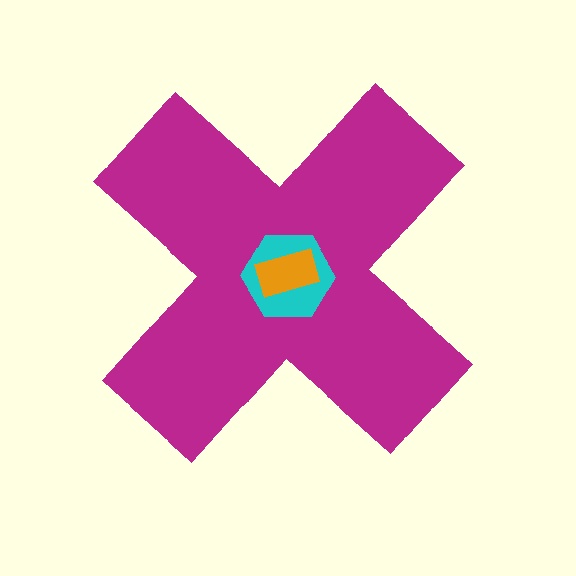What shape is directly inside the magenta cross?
The cyan hexagon.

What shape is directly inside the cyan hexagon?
The orange rectangle.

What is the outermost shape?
The magenta cross.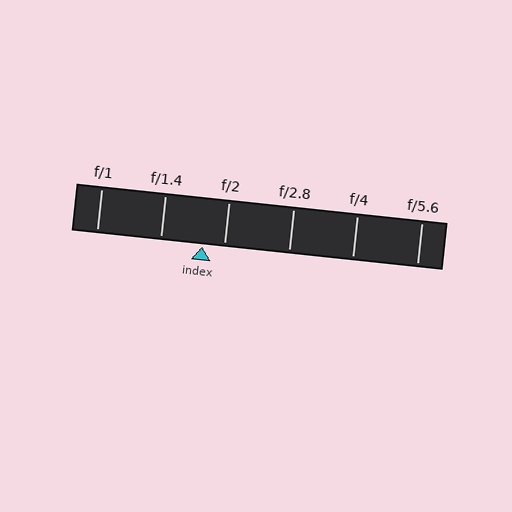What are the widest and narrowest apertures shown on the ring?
The widest aperture shown is f/1 and the narrowest is f/5.6.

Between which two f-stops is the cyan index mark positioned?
The index mark is between f/1.4 and f/2.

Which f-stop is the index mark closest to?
The index mark is closest to f/2.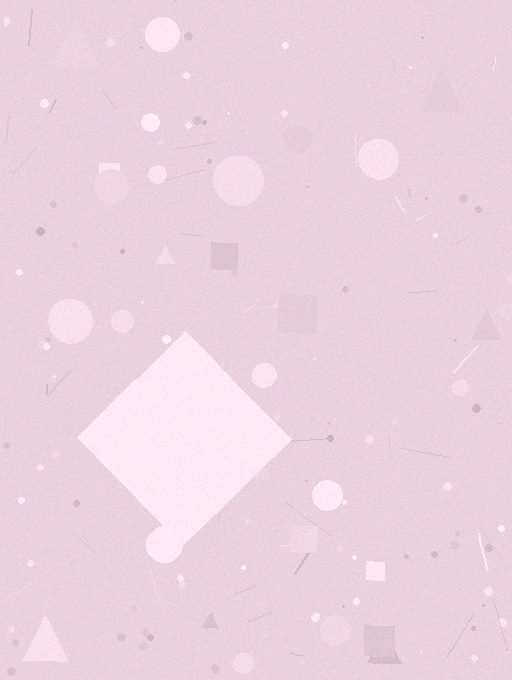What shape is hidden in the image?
A diamond is hidden in the image.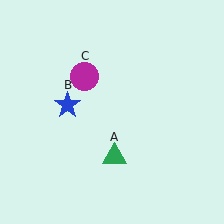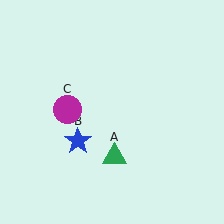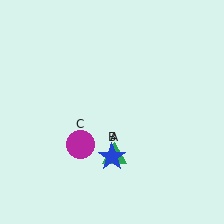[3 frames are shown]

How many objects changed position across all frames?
2 objects changed position: blue star (object B), magenta circle (object C).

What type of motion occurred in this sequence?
The blue star (object B), magenta circle (object C) rotated counterclockwise around the center of the scene.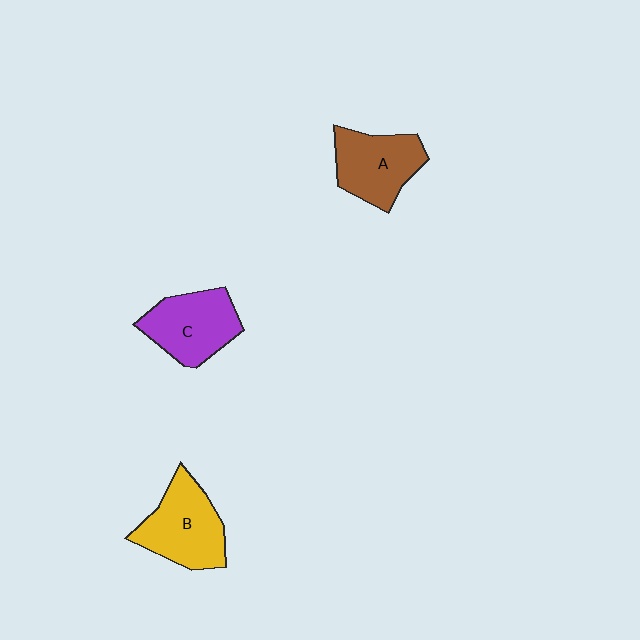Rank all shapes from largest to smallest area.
From largest to smallest: B (yellow), C (purple), A (brown).